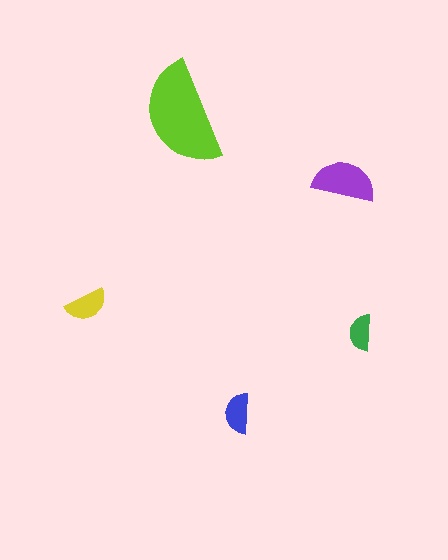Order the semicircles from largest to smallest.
the lime one, the purple one, the yellow one, the blue one, the green one.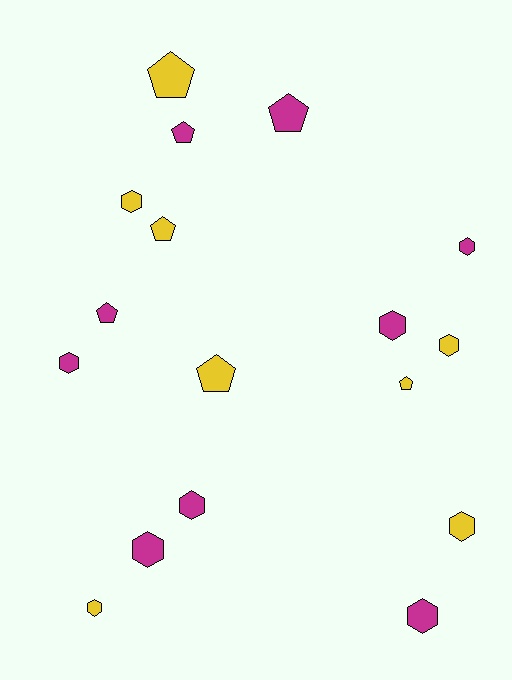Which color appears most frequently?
Magenta, with 9 objects.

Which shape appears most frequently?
Hexagon, with 10 objects.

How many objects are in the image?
There are 17 objects.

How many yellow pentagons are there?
There are 4 yellow pentagons.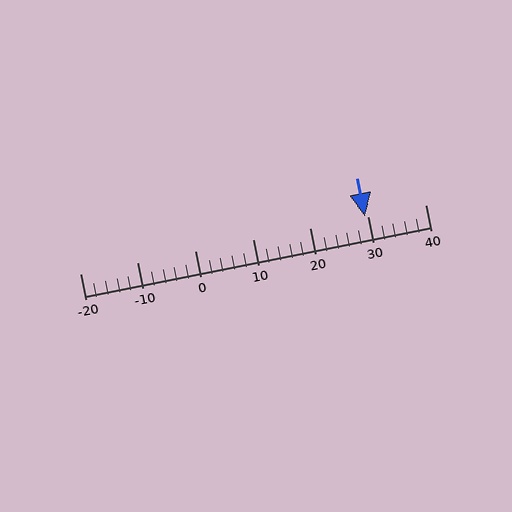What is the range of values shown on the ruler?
The ruler shows values from -20 to 40.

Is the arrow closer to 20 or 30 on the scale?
The arrow is closer to 30.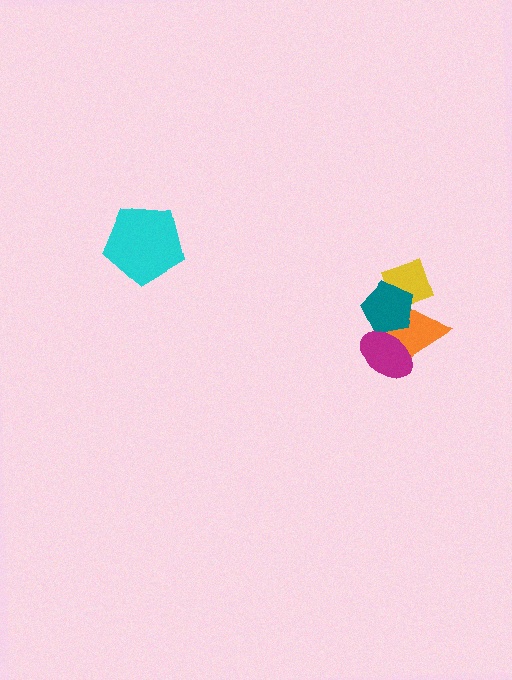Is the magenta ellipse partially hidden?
No, no other shape covers it.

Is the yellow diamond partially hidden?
Yes, it is partially covered by another shape.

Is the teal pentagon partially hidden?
Yes, it is partially covered by another shape.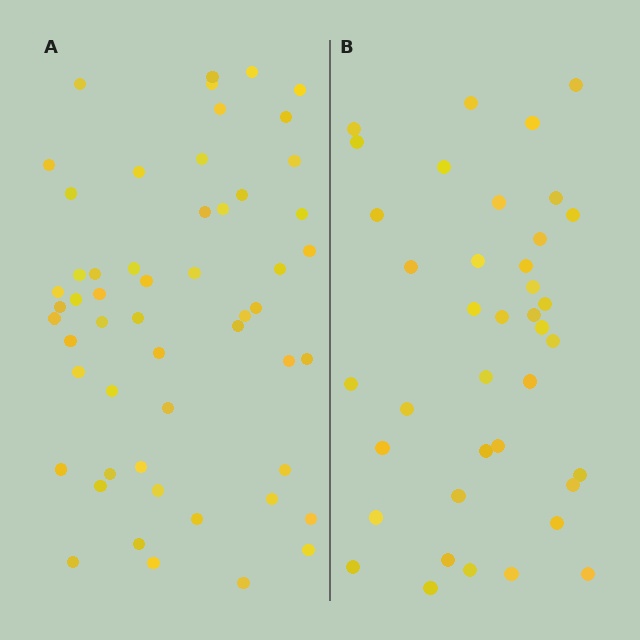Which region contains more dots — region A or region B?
Region A (the left region) has more dots.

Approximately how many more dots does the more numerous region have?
Region A has approximately 15 more dots than region B.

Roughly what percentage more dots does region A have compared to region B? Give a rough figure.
About 40% more.